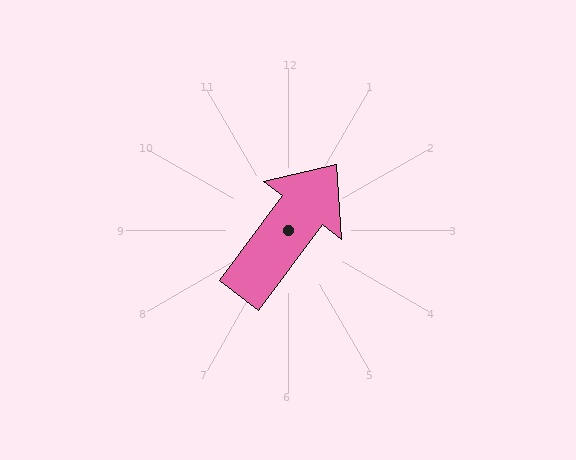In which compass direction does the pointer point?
Northeast.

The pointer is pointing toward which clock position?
Roughly 1 o'clock.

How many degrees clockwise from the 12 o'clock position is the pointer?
Approximately 37 degrees.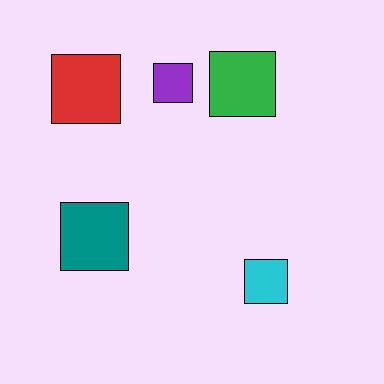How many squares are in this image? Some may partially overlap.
There are 5 squares.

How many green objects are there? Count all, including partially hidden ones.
There is 1 green object.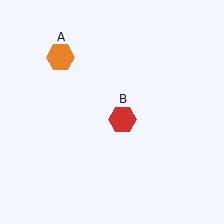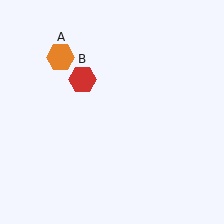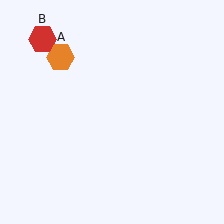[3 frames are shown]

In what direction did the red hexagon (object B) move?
The red hexagon (object B) moved up and to the left.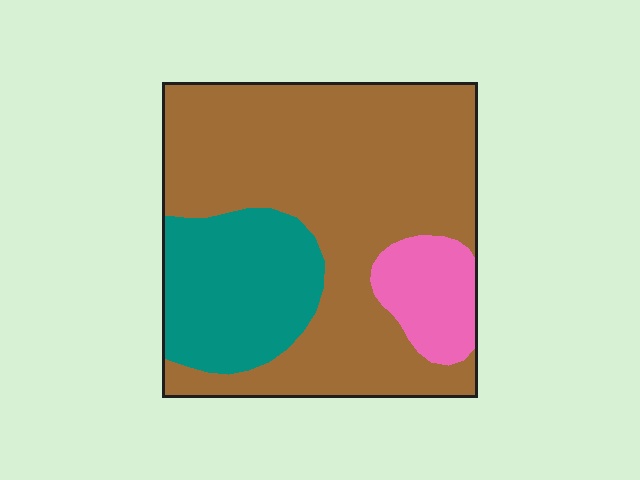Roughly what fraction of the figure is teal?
Teal takes up about one quarter (1/4) of the figure.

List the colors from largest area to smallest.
From largest to smallest: brown, teal, pink.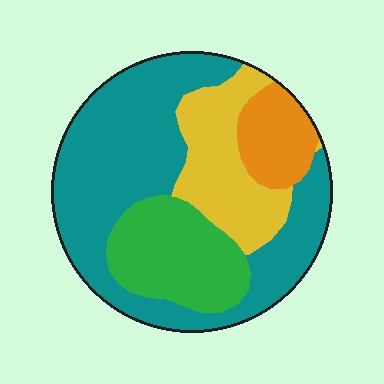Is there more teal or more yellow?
Teal.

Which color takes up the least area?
Orange, at roughly 10%.